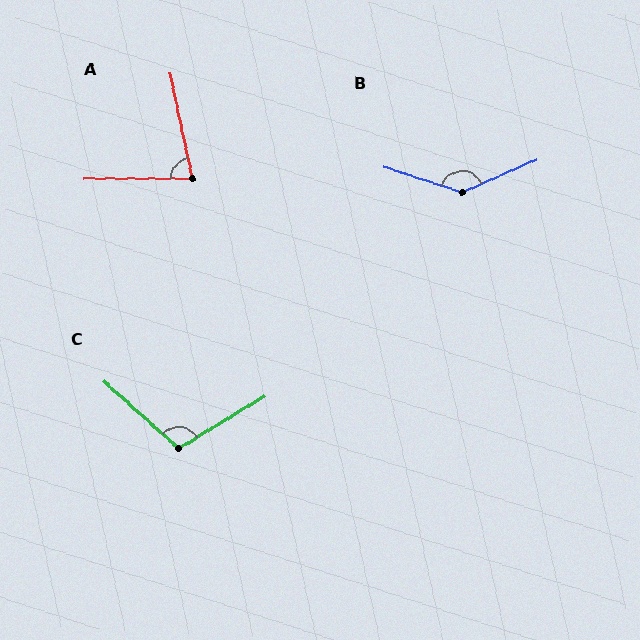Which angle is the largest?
B, at approximately 138 degrees.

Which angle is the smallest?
A, at approximately 78 degrees.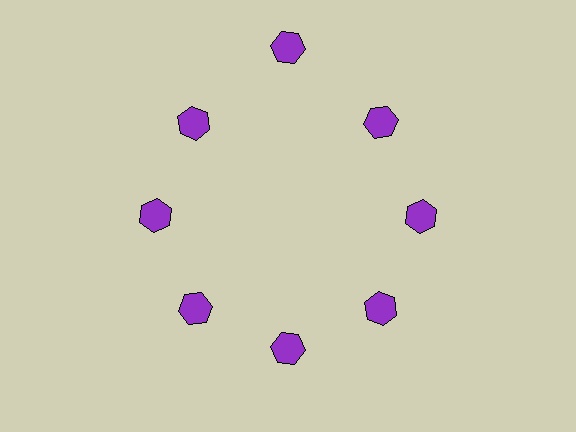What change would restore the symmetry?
The symmetry would be restored by moving it inward, back onto the ring so that all 8 hexagons sit at equal angles and equal distance from the center.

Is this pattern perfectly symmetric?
No. The 8 purple hexagons are arranged in a ring, but one element near the 12 o'clock position is pushed outward from the center, breaking the 8-fold rotational symmetry.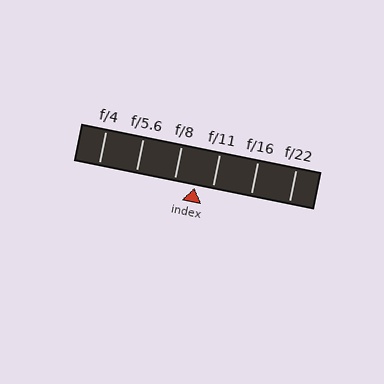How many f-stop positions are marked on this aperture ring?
There are 6 f-stop positions marked.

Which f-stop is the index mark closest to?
The index mark is closest to f/11.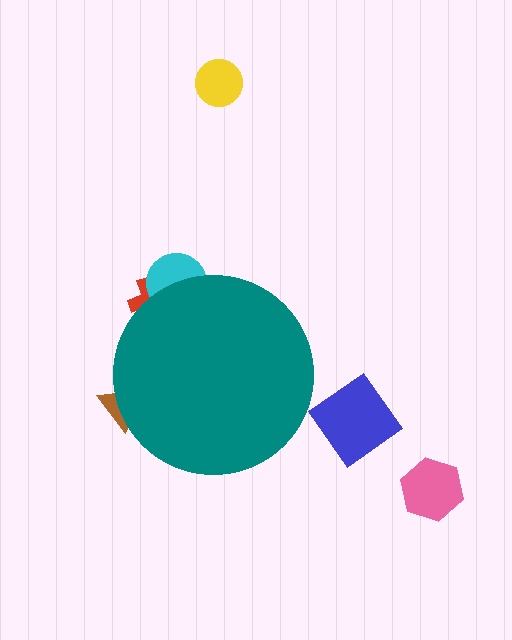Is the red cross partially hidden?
Yes, the red cross is partially hidden behind the teal circle.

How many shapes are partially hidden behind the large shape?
3 shapes are partially hidden.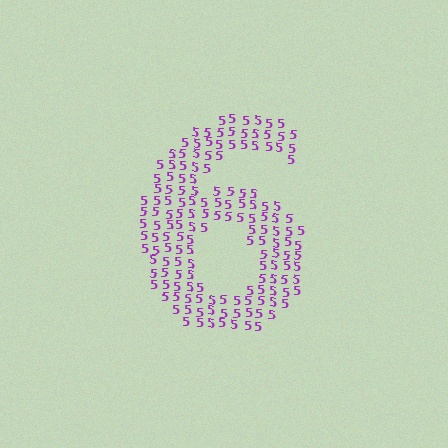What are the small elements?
The small elements are digit 5's.